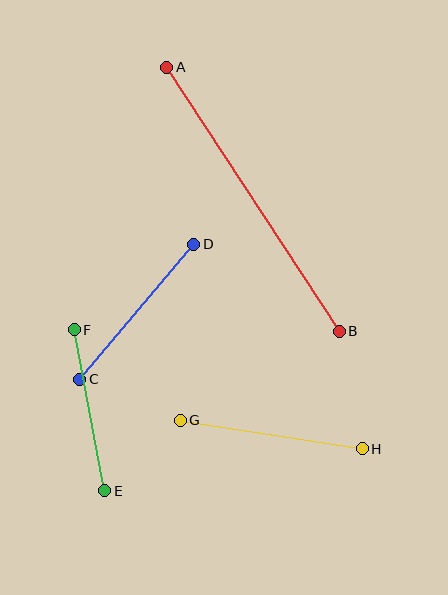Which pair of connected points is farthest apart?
Points A and B are farthest apart.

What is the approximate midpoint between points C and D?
The midpoint is at approximately (137, 312) pixels.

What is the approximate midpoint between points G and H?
The midpoint is at approximately (271, 435) pixels.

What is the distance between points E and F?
The distance is approximately 164 pixels.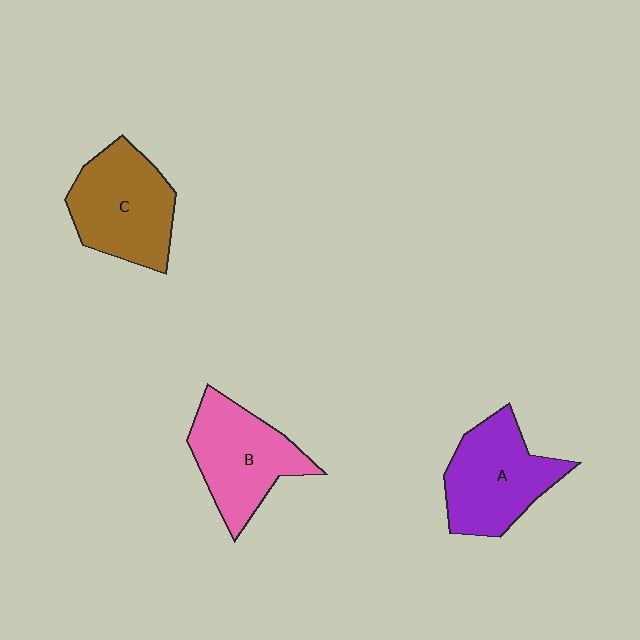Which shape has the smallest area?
Shape B (pink).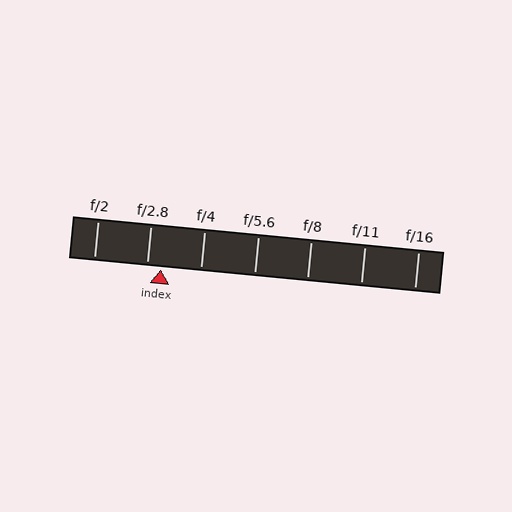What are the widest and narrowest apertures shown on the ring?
The widest aperture shown is f/2 and the narrowest is f/16.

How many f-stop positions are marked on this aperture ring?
There are 7 f-stop positions marked.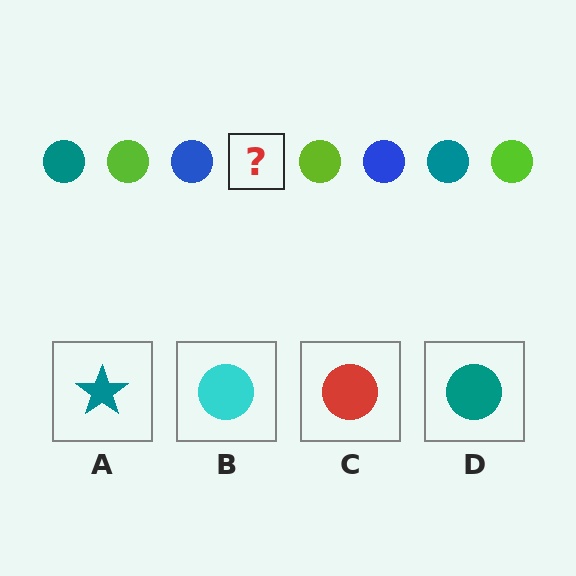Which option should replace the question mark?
Option D.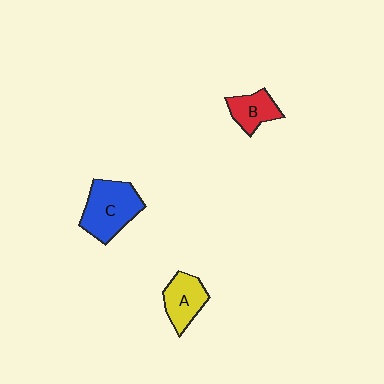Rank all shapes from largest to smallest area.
From largest to smallest: C (blue), A (yellow), B (red).